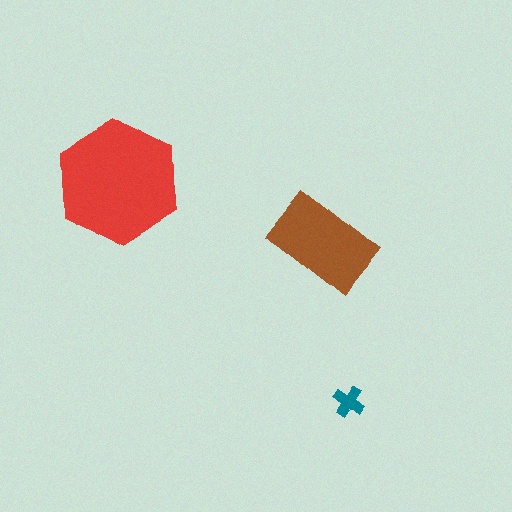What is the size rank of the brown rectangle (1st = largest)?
2nd.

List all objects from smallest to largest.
The teal cross, the brown rectangle, the red hexagon.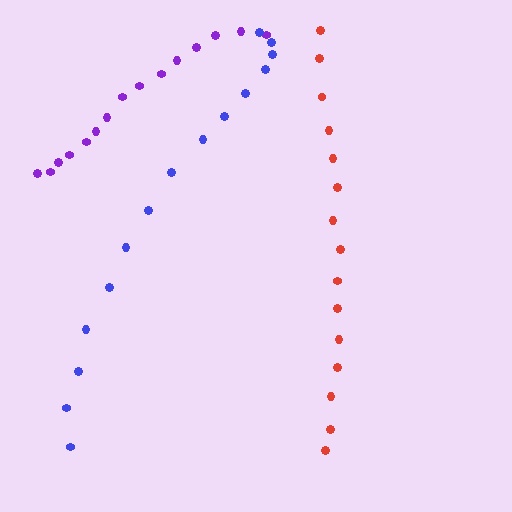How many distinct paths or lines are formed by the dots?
There are 3 distinct paths.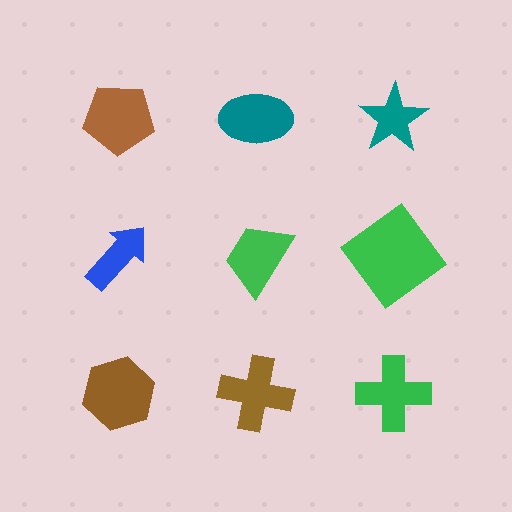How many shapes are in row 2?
3 shapes.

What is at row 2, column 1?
A blue arrow.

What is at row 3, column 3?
A green cross.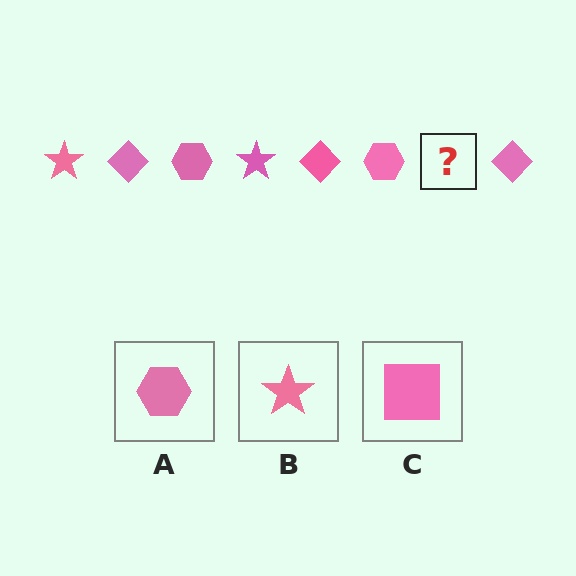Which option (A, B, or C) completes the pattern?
B.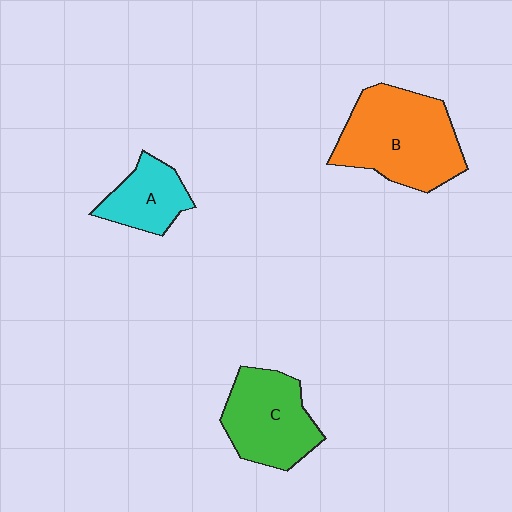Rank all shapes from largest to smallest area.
From largest to smallest: B (orange), C (green), A (cyan).